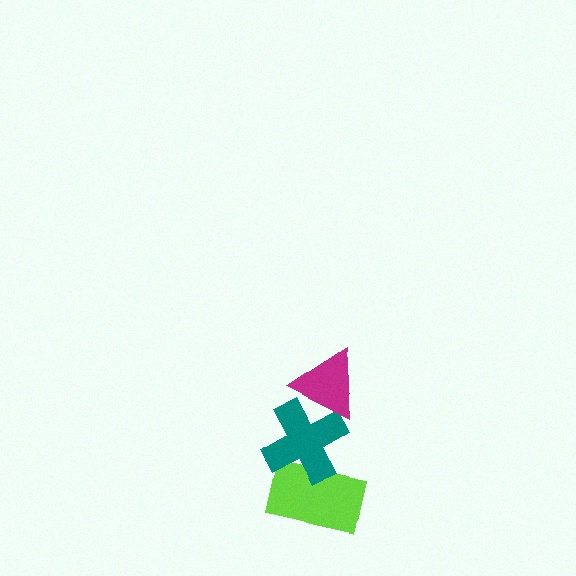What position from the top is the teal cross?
The teal cross is 2nd from the top.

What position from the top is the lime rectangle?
The lime rectangle is 3rd from the top.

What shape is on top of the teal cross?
The magenta triangle is on top of the teal cross.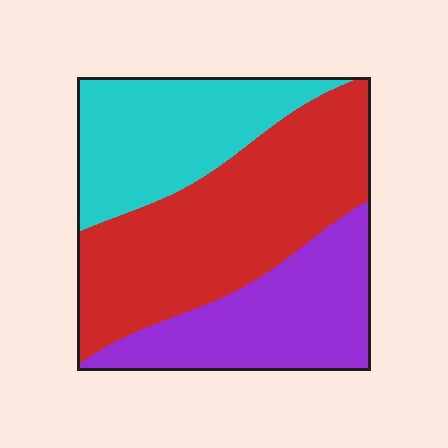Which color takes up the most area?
Red, at roughly 45%.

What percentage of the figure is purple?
Purple covers 28% of the figure.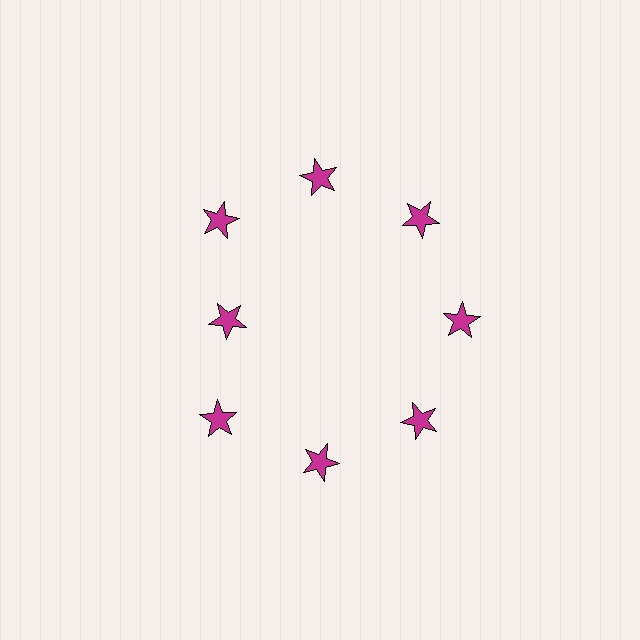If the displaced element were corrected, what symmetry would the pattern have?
It would have 8-fold rotational symmetry — the pattern would map onto itself every 45 degrees.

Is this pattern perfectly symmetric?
No. The 8 magenta stars are arranged in a ring, but one element near the 9 o'clock position is pulled inward toward the center, breaking the 8-fold rotational symmetry.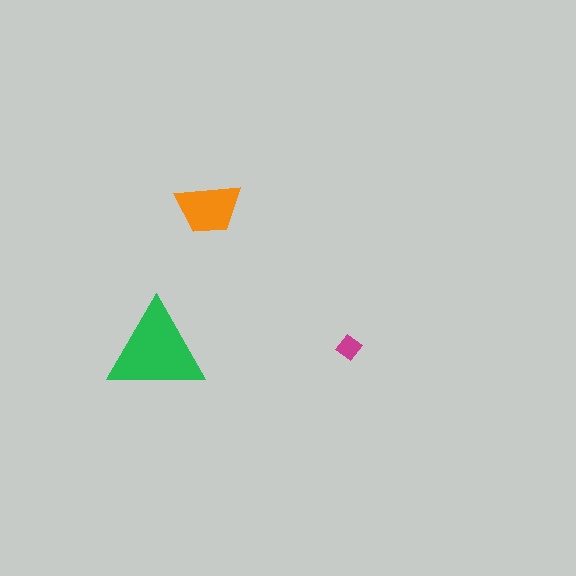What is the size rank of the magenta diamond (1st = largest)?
3rd.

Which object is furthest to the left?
The green triangle is leftmost.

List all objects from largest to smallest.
The green triangle, the orange trapezoid, the magenta diamond.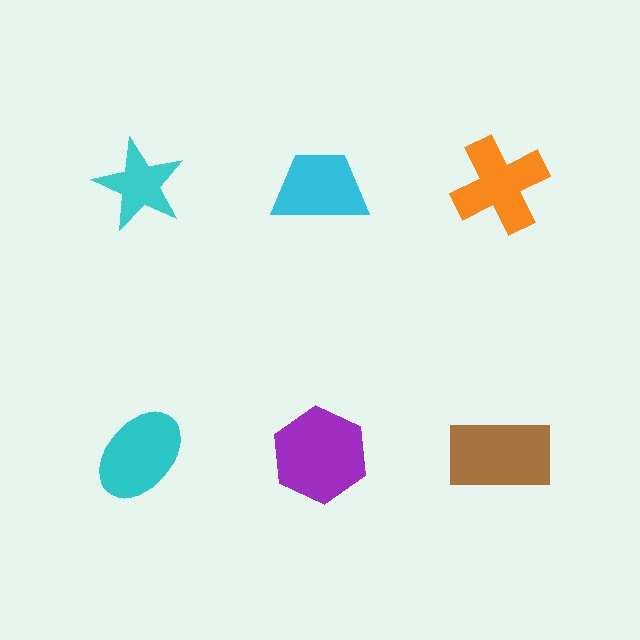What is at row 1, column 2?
A cyan trapezoid.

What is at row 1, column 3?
An orange cross.